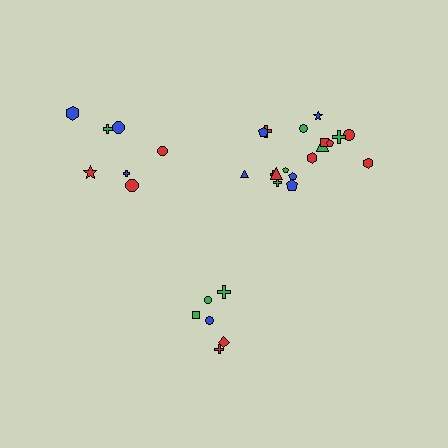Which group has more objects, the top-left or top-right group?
The top-right group.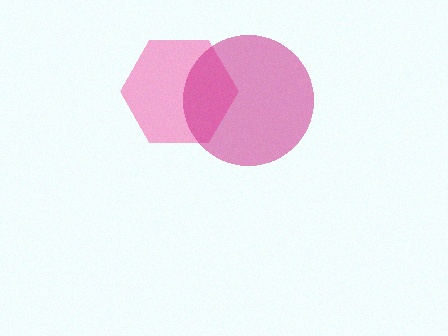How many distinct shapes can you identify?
There are 2 distinct shapes: a pink hexagon, a magenta circle.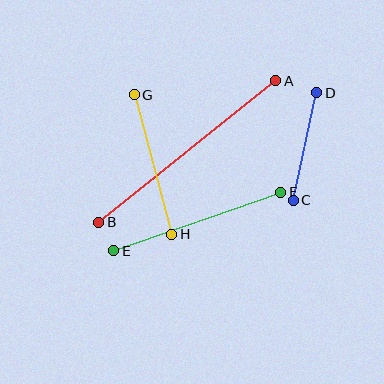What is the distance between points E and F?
The distance is approximately 177 pixels.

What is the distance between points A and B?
The distance is approximately 227 pixels.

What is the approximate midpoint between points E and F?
The midpoint is at approximately (197, 222) pixels.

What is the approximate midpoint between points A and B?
The midpoint is at approximately (187, 152) pixels.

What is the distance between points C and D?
The distance is approximately 110 pixels.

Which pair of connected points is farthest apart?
Points A and B are farthest apart.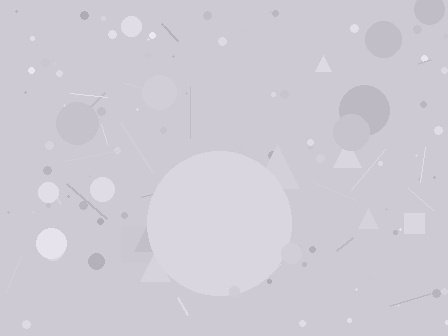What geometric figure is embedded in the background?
A circle is embedded in the background.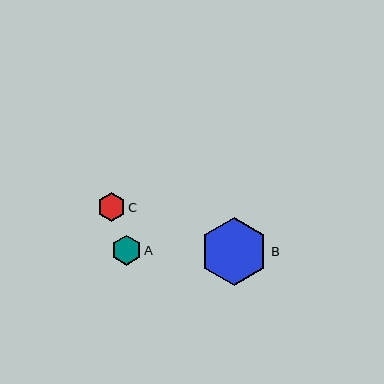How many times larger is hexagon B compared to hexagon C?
Hexagon B is approximately 2.4 times the size of hexagon C.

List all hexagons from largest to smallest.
From largest to smallest: B, A, C.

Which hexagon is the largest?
Hexagon B is the largest with a size of approximately 68 pixels.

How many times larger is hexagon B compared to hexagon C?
Hexagon B is approximately 2.4 times the size of hexagon C.